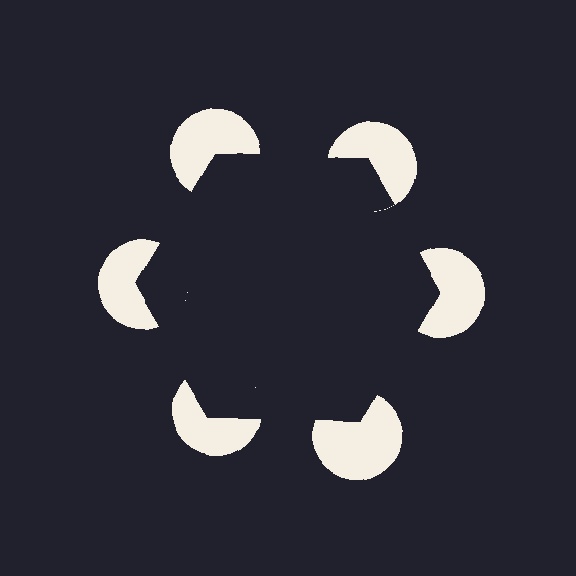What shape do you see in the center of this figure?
An illusory hexagon — its edges are inferred from the aligned wedge cuts in the pac-man discs, not physically drawn.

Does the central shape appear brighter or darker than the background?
It typically appears slightly darker than the background, even though no actual brightness change is drawn.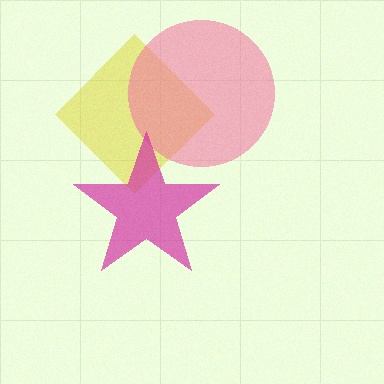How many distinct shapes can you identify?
There are 3 distinct shapes: a yellow diamond, a pink circle, a magenta star.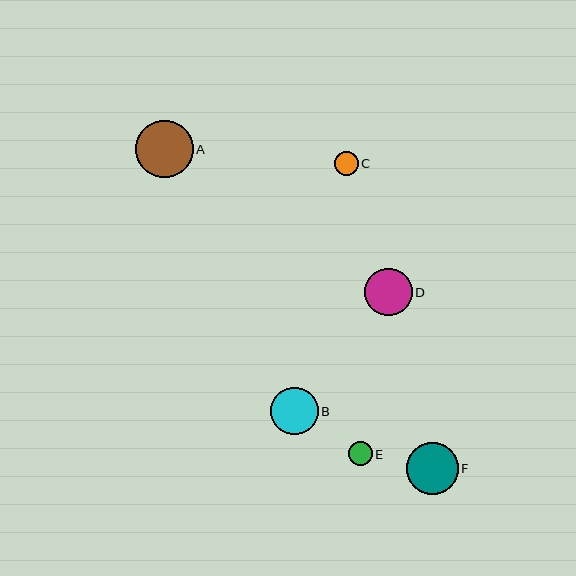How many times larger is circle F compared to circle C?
Circle F is approximately 2.1 times the size of circle C.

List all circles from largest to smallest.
From largest to smallest: A, F, B, D, C, E.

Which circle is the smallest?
Circle E is the smallest with a size of approximately 24 pixels.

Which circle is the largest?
Circle A is the largest with a size of approximately 57 pixels.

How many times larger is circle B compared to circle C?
Circle B is approximately 2.0 times the size of circle C.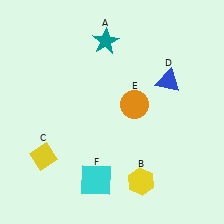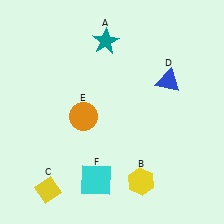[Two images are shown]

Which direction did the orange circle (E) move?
The orange circle (E) moved left.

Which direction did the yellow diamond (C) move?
The yellow diamond (C) moved down.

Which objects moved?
The objects that moved are: the yellow diamond (C), the orange circle (E).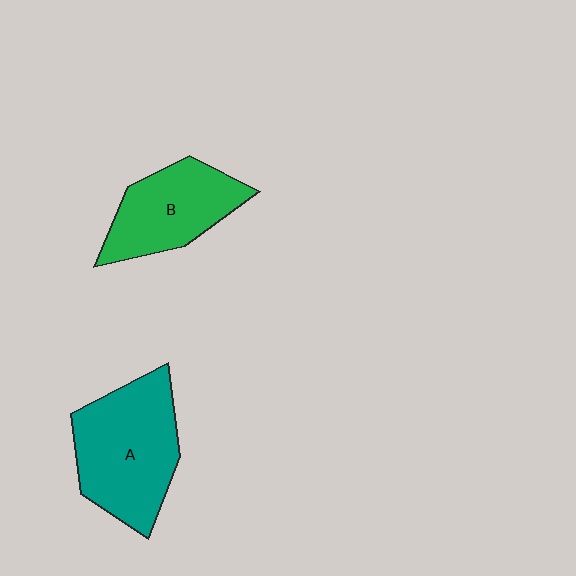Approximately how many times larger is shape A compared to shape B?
Approximately 1.4 times.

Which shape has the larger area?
Shape A (teal).